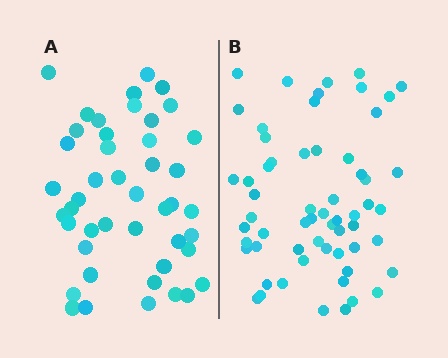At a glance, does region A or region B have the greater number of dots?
Region B (the right region) has more dots.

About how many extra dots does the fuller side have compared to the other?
Region B has approximately 15 more dots than region A.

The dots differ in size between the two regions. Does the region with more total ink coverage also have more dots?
No. Region A has more total ink coverage because its dots are larger, but region B actually contains more individual dots. Total area can be misleading — the number of items is what matters here.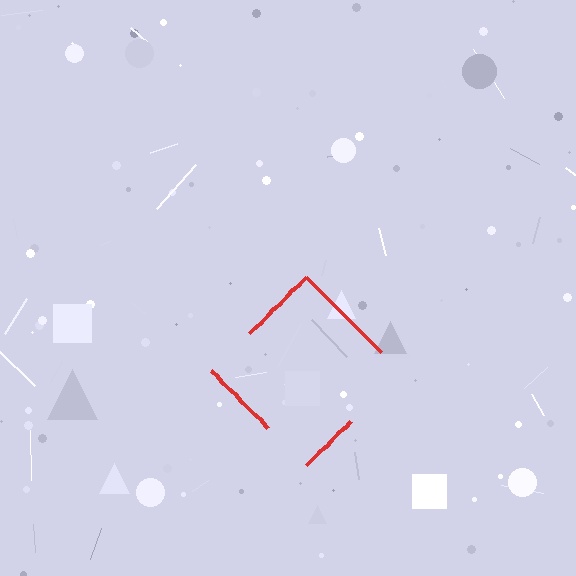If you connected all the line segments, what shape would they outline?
They would outline a diamond.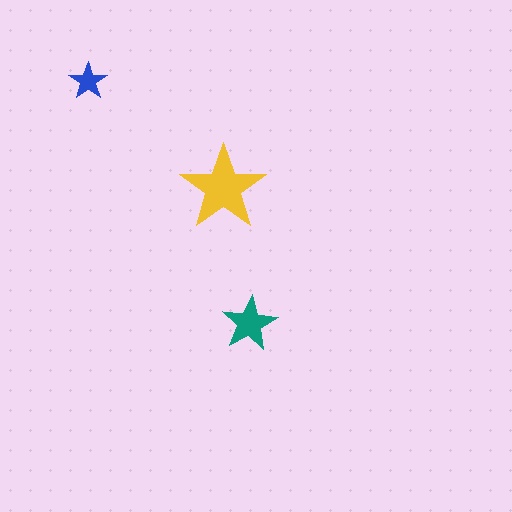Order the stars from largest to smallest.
the yellow one, the teal one, the blue one.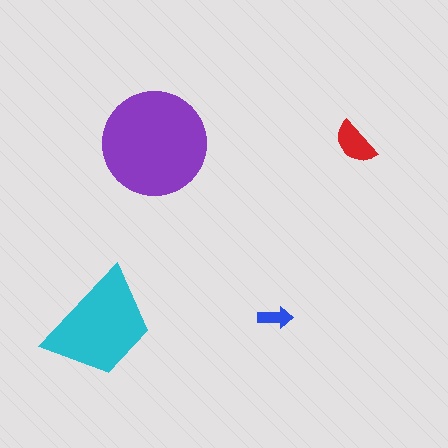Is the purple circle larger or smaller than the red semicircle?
Larger.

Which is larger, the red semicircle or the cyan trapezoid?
The cyan trapezoid.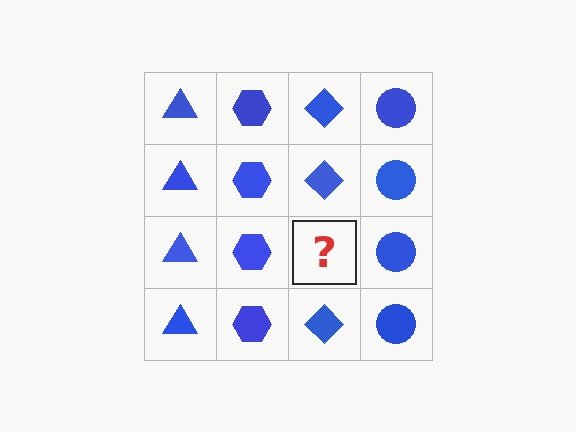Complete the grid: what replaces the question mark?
The question mark should be replaced with a blue diamond.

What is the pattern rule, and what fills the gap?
The rule is that each column has a consistent shape. The gap should be filled with a blue diamond.